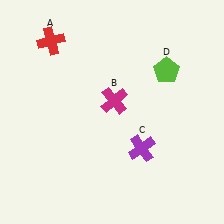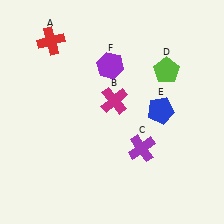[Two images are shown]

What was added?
A blue pentagon (E), a purple hexagon (F) were added in Image 2.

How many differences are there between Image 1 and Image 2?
There are 2 differences between the two images.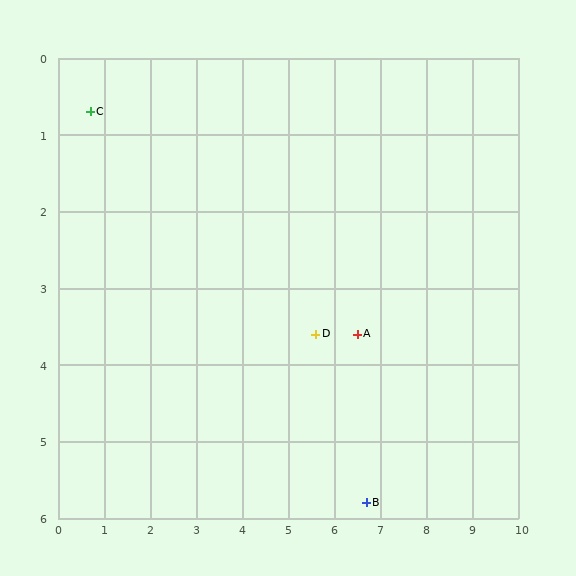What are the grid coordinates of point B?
Point B is at approximately (6.7, 5.8).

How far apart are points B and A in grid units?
Points B and A are about 2.2 grid units apart.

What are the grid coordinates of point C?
Point C is at approximately (0.7, 0.7).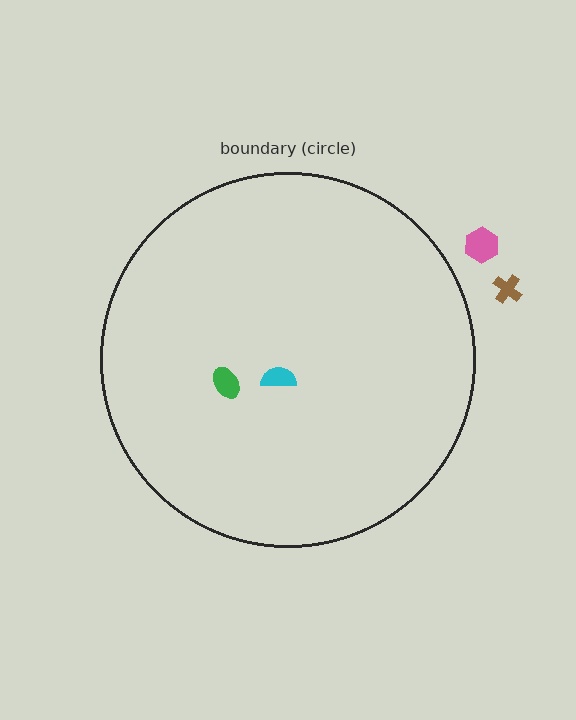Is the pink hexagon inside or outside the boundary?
Outside.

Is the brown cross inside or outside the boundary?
Outside.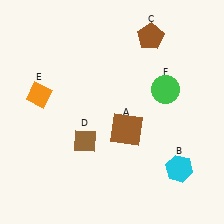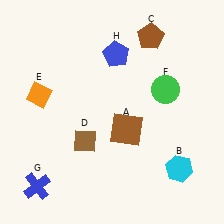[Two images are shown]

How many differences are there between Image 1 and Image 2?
There are 2 differences between the two images.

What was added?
A blue cross (G), a blue pentagon (H) were added in Image 2.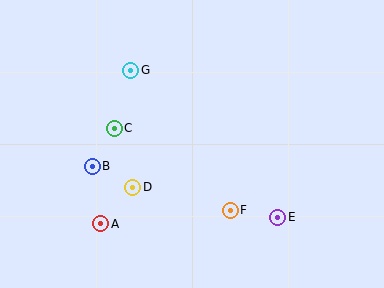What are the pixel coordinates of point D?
Point D is at (133, 187).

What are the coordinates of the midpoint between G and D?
The midpoint between G and D is at (132, 129).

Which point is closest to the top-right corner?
Point E is closest to the top-right corner.